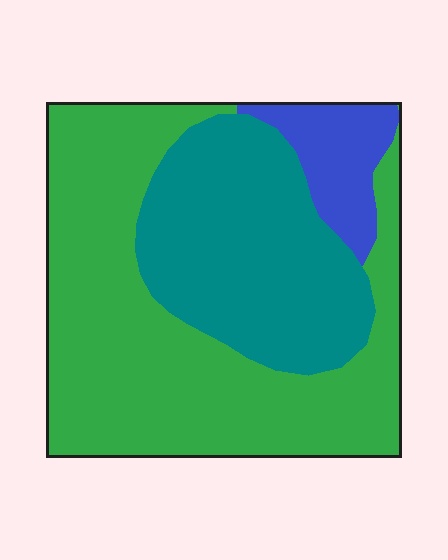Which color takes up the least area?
Blue, at roughly 10%.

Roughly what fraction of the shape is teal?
Teal covers roughly 35% of the shape.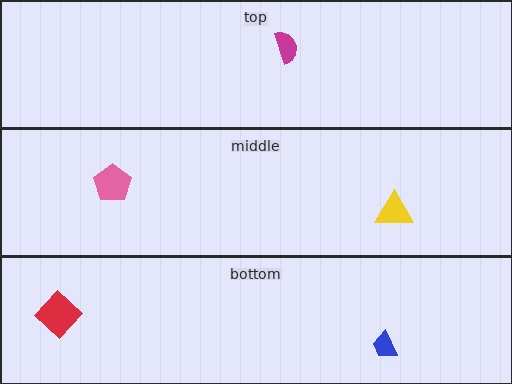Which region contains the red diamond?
The bottom region.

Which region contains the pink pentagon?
The middle region.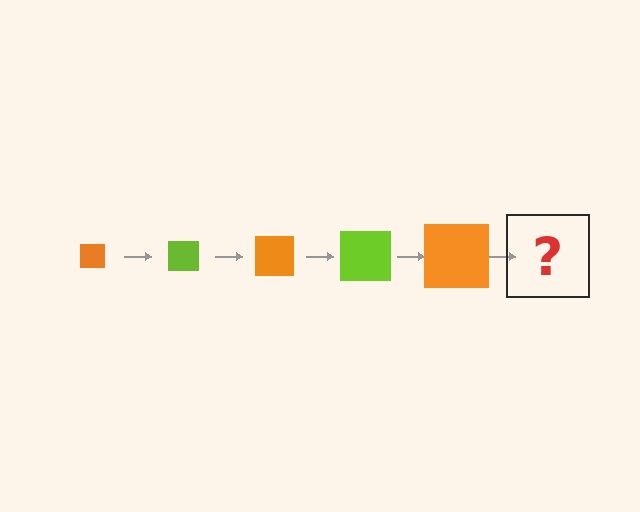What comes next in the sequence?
The next element should be a lime square, larger than the previous one.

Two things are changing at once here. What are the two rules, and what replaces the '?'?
The two rules are that the square grows larger each step and the color cycles through orange and lime. The '?' should be a lime square, larger than the previous one.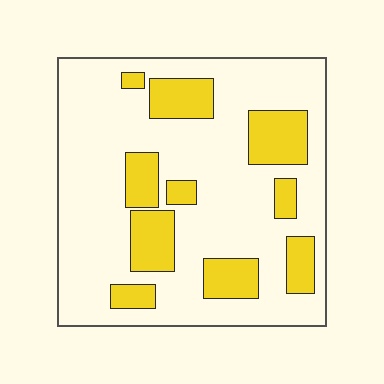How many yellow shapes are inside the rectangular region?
10.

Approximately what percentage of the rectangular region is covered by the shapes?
Approximately 25%.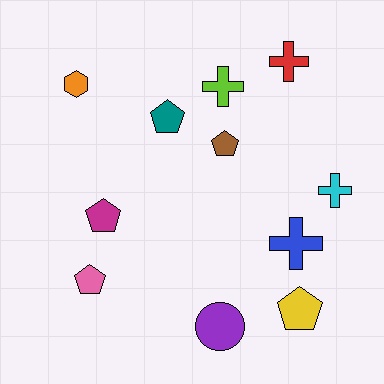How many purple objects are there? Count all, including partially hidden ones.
There is 1 purple object.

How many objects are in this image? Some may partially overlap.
There are 11 objects.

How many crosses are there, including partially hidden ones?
There are 4 crosses.